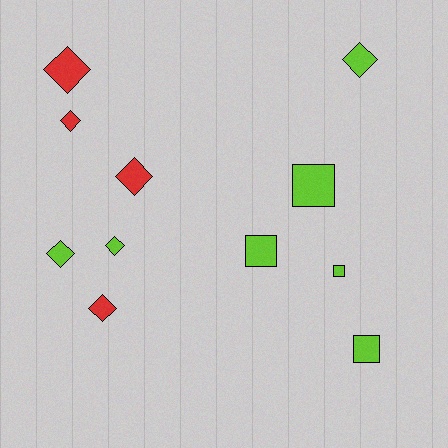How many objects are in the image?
There are 11 objects.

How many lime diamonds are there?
There are 3 lime diamonds.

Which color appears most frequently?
Lime, with 7 objects.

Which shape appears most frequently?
Diamond, with 7 objects.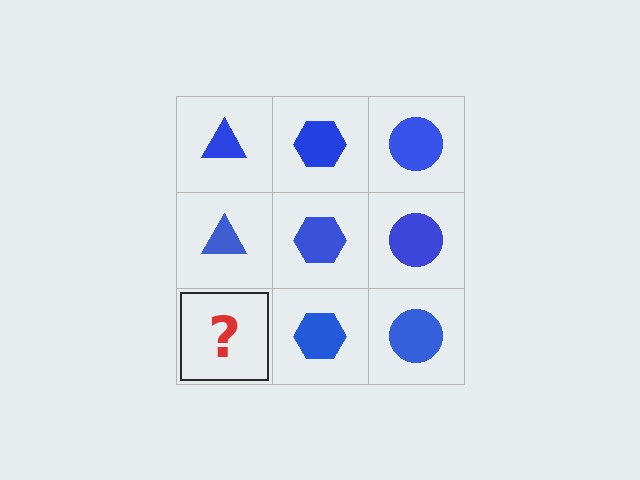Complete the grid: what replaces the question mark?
The question mark should be replaced with a blue triangle.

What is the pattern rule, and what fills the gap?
The rule is that each column has a consistent shape. The gap should be filled with a blue triangle.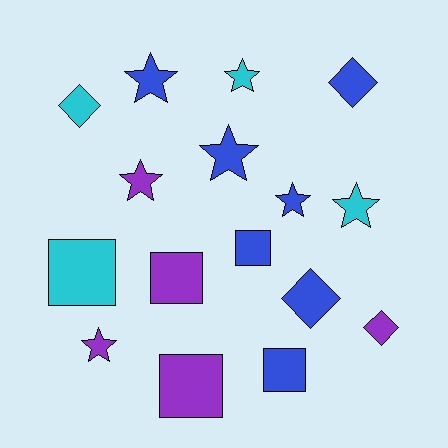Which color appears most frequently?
Blue, with 7 objects.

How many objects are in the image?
There are 16 objects.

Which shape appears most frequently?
Star, with 7 objects.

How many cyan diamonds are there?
There is 1 cyan diamond.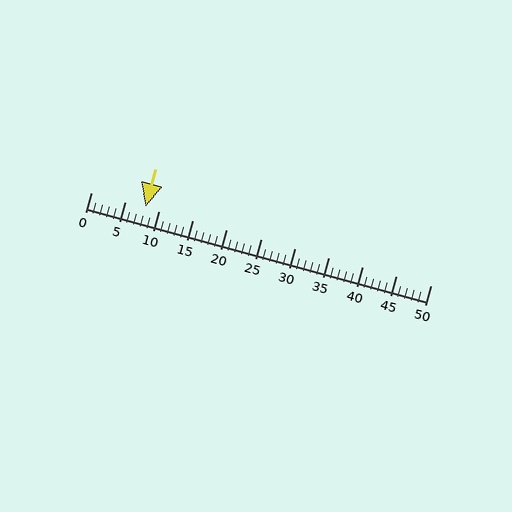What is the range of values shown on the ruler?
The ruler shows values from 0 to 50.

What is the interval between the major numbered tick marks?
The major tick marks are spaced 5 units apart.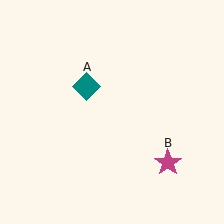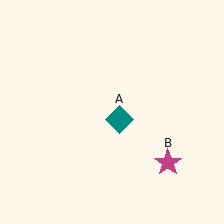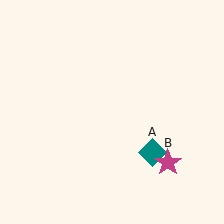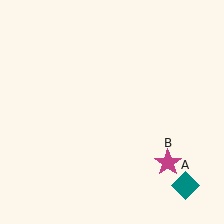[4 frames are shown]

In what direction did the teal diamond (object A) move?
The teal diamond (object A) moved down and to the right.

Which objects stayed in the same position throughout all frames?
Magenta star (object B) remained stationary.